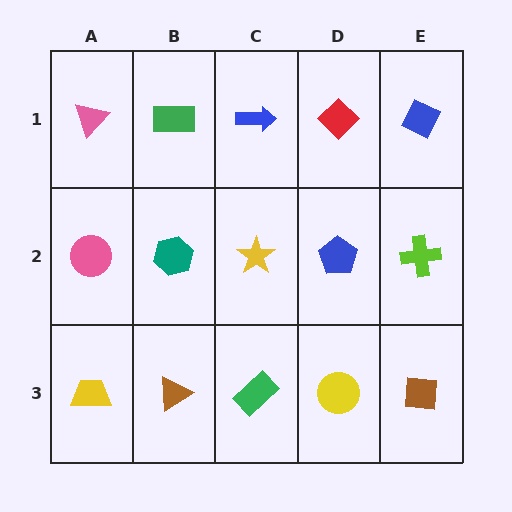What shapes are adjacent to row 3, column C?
A yellow star (row 2, column C), a brown triangle (row 3, column B), a yellow circle (row 3, column D).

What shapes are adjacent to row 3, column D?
A blue pentagon (row 2, column D), a green rectangle (row 3, column C), a brown square (row 3, column E).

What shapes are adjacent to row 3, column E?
A lime cross (row 2, column E), a yellow circle (row 3, column D).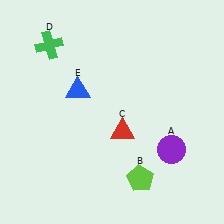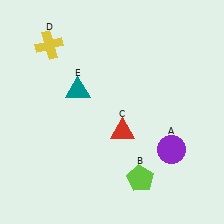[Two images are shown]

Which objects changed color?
D changed from green to yellow. E changed from blue to teal.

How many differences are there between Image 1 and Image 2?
There are 2 differences between the two images.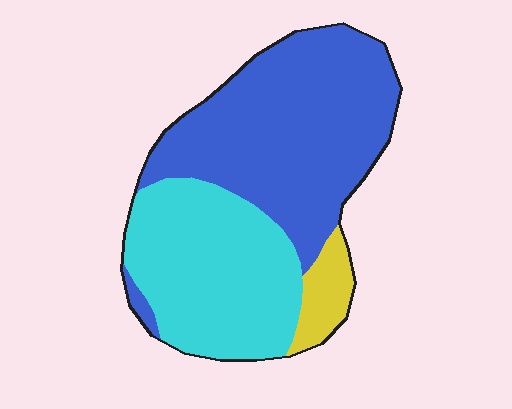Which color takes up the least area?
Yellow, at roughly 5%.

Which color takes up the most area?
Blue, at roughly 55%.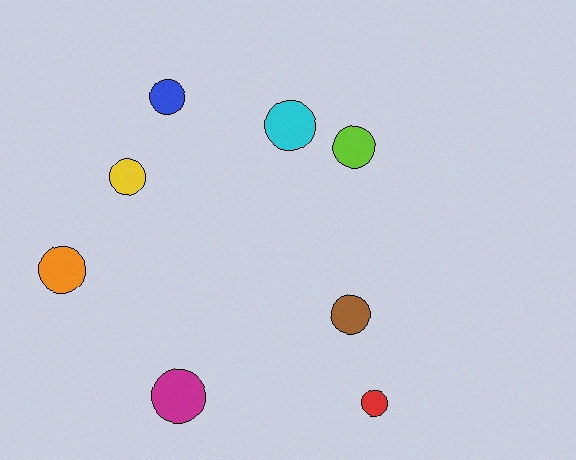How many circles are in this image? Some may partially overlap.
There are 8 circles.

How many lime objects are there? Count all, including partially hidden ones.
There is 1 lime object.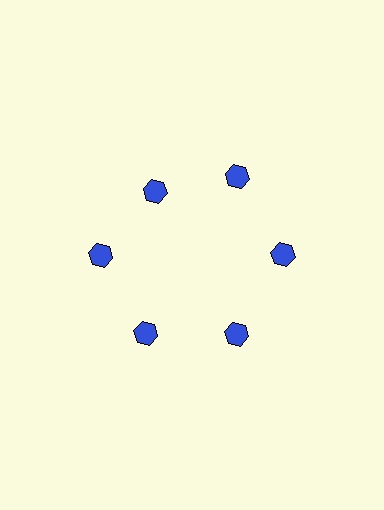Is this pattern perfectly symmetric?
No. The 6 blue hexagons are arranged in a ring, but one element near the 11 o'clock position is pulled inward toward the center, breaking the 6-fold rotational symmetry.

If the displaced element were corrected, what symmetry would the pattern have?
It would have 6-fold rotational symmetry — the pattern would map onto itself every 60 degrees.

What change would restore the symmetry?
The symmetry would be restored by moving it outward, back onto the ring so that all 6 hexagons sit at equal angles and equal distance from the center.